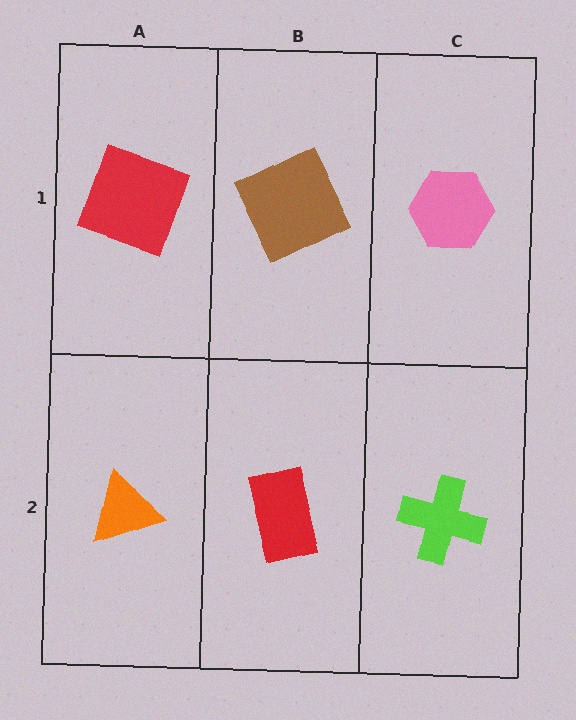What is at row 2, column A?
An orange triangle.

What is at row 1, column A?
A red square.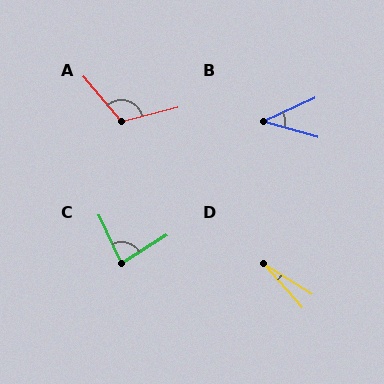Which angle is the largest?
A, at approximately 116 degrees.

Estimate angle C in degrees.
Approximately 82 degrees.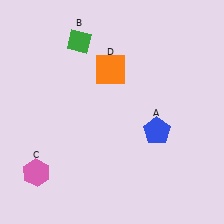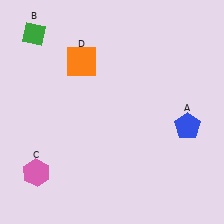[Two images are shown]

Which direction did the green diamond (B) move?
The green diamond (B) moved left.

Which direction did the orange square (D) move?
The orange square (D) moved left.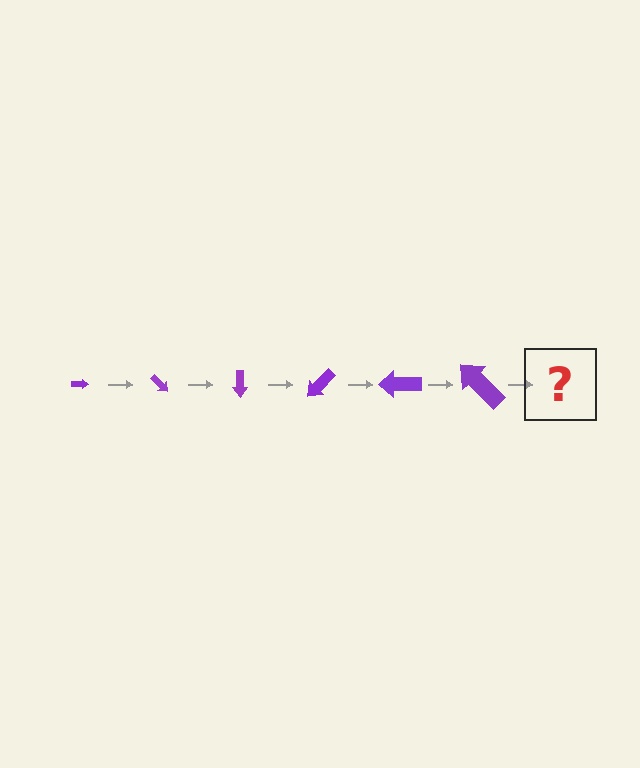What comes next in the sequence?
The next element should be an arrow, larger than the previous one and rotated 270 degrees from the start.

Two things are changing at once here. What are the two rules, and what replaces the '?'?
The two rules are that the arrow grows larger each step and it rotates 45 degrees each step. The '?' should be an arrow, larger than the previous one and rotated 270 degrees from the start.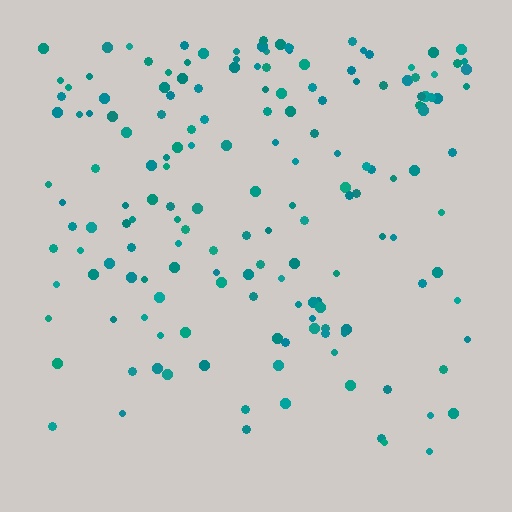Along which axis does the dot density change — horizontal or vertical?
Vertical.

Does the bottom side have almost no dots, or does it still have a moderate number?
Still a moderate number, just noticeably fewer than the top.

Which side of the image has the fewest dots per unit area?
The bottom.